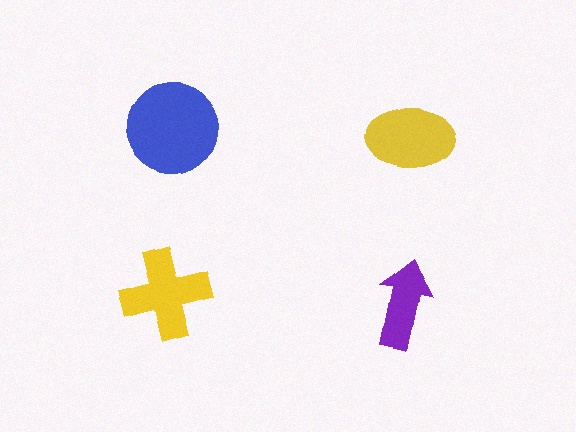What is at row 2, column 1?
A yellow cross.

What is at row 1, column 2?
A yellow ellipse.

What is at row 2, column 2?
A purple arrow.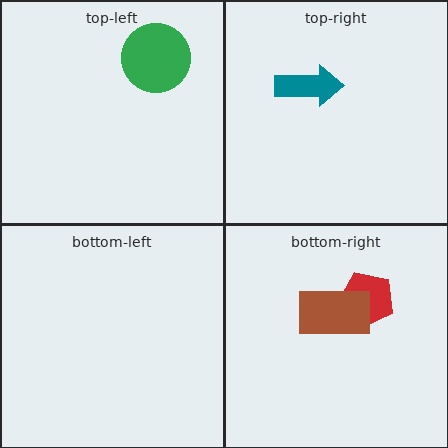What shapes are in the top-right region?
The teal arrow.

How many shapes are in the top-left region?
1.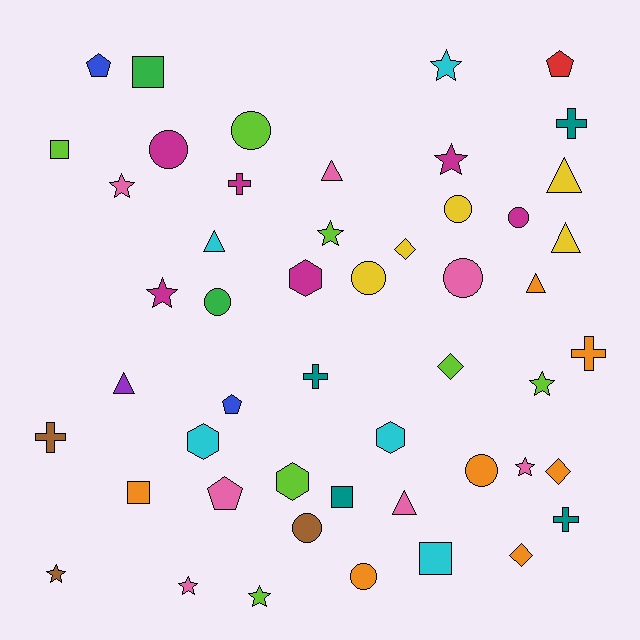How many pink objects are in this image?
There are 7 pink objects.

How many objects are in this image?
There are 50 objects.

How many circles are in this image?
There are 10 circles.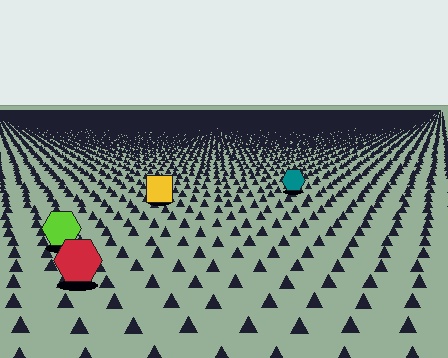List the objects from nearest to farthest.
From nearest to farthest: the red hexagon, the lime hexagon, the yellow square, the teal hexagon.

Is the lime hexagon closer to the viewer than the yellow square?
Yes. The lime hexagon is closer — you can tell from the texture gradient: the ground texture is coarser near it.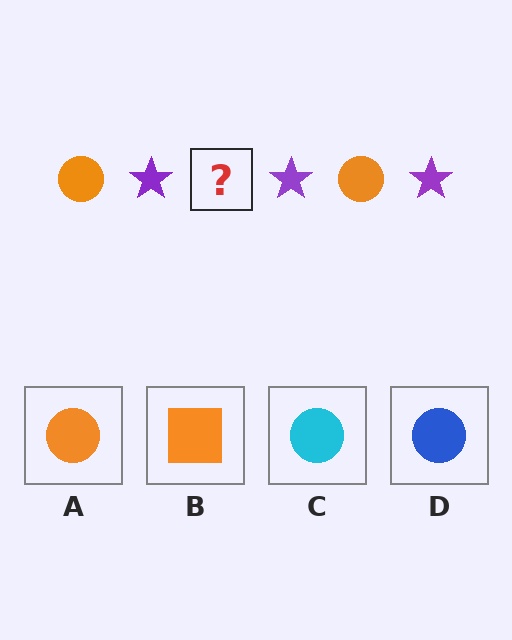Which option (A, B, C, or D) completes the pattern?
A.